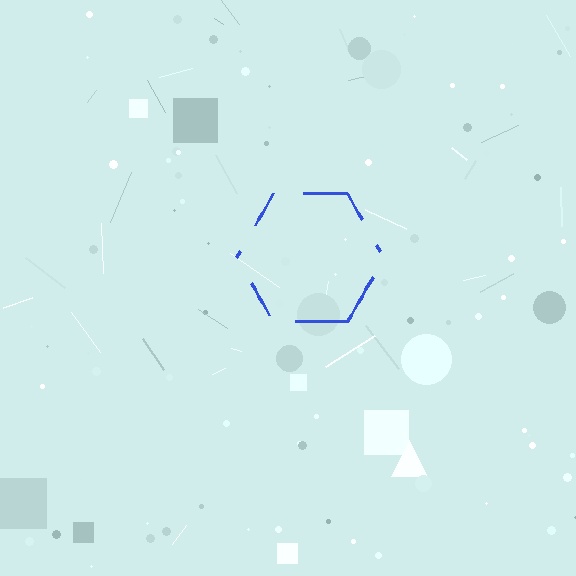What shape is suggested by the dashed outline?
The dashed outline suggests a hexagon.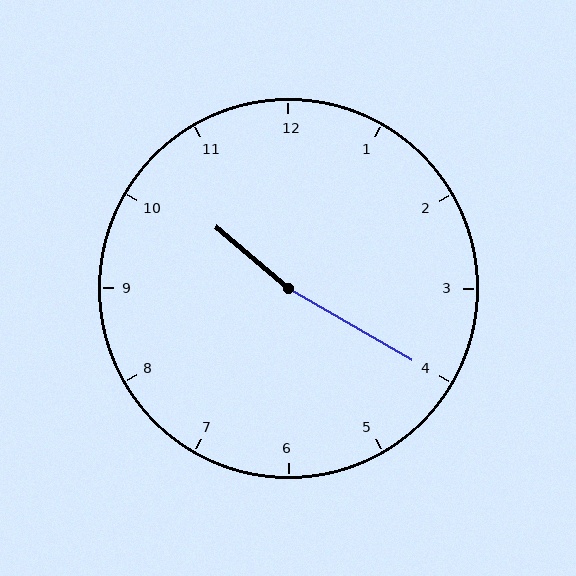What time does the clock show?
10:20.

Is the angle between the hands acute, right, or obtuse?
It is obtuse.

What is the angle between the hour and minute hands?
Approximately 170 degrees.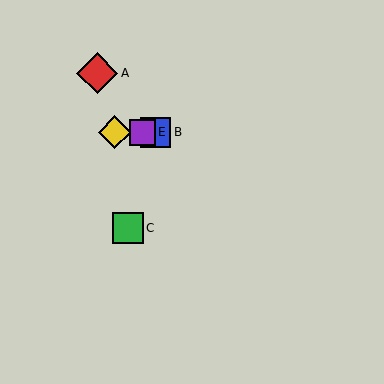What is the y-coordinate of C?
Object C is at y≈228.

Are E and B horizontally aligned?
Yes, both are at y≈132.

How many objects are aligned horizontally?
3 objects (B, D, E) are aligned horizontally.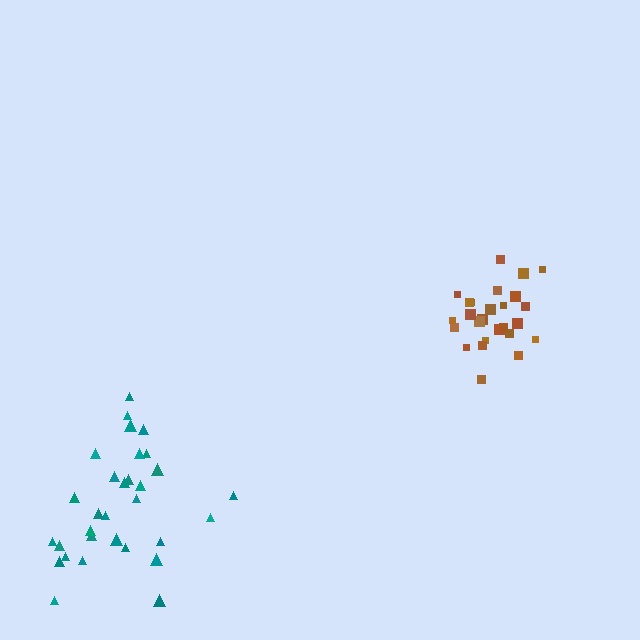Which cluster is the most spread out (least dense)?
Teal.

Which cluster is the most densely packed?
Brown.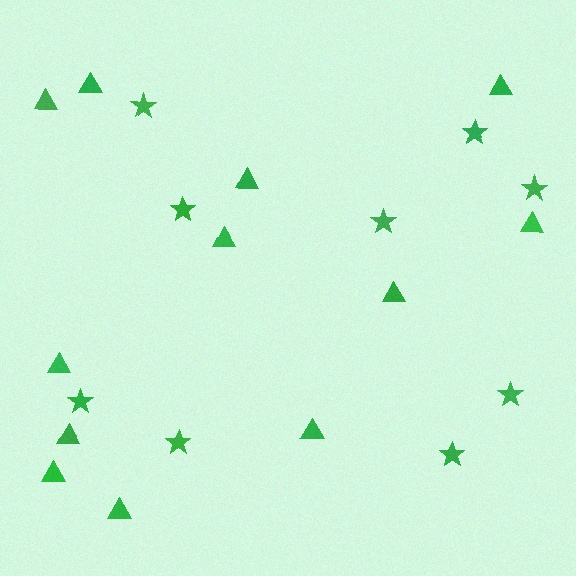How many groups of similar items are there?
There are 2 groups: one group of stars (9) and one group of triangles (12).